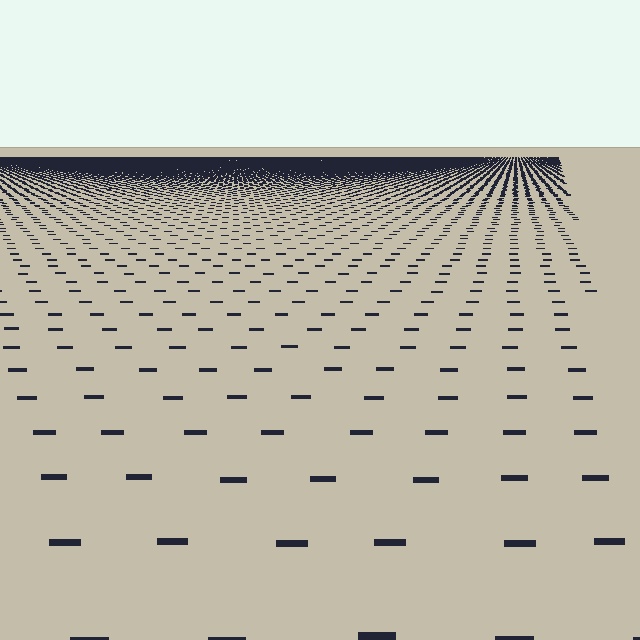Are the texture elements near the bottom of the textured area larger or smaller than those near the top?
Larger. Near the bottom, elements are closer to the viewer and appear at a bigger on-screen size.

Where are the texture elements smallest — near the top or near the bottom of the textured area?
Near the top.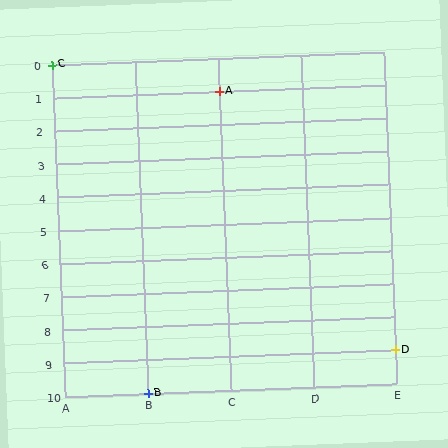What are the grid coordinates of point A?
Point A is at grid coordinates (C, 1).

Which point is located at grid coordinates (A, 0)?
Point C is at (A, 0).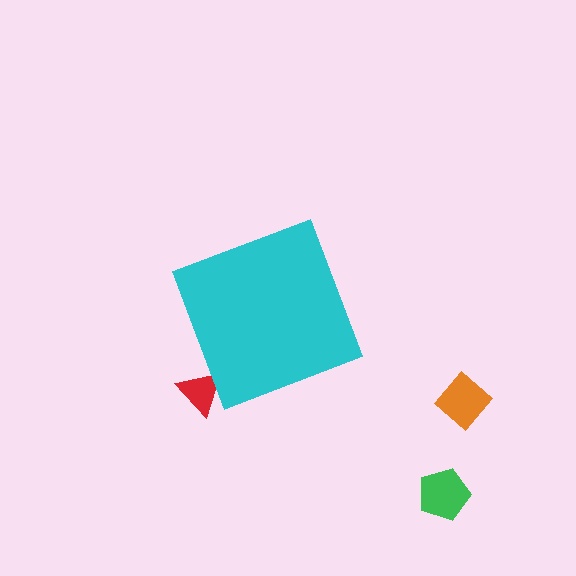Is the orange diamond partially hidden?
No, the orange diamond is fully visible.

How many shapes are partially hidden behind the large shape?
1 shape is partially hidden.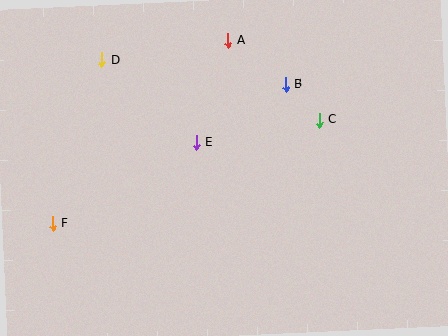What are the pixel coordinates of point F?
Point F is at (53, 223).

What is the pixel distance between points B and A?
The distance between B and A is 72 pixels.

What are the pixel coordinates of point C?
Point C is at (319, 120).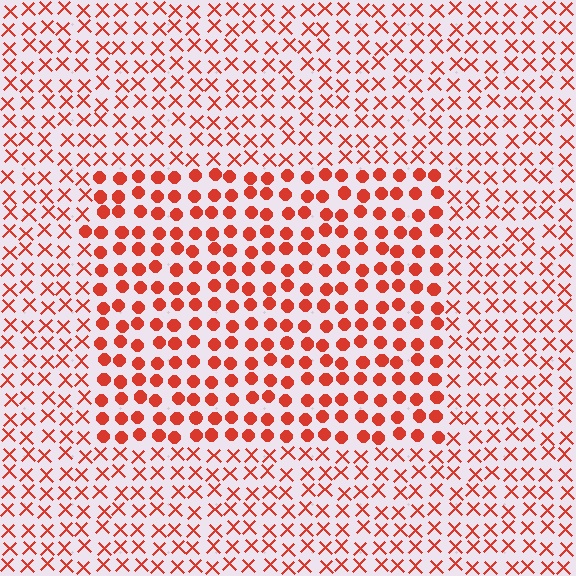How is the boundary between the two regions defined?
The boundary is defined by a change in element shape: circles inside vs. X marks outside. All elements share the same color and spacing.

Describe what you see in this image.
The image is filled with small red elements arranged in a uniform grid. A rectangle-shaped region contains circles, while the surrounding area contains X marks. The boundary is defined purely by the change in element shape.